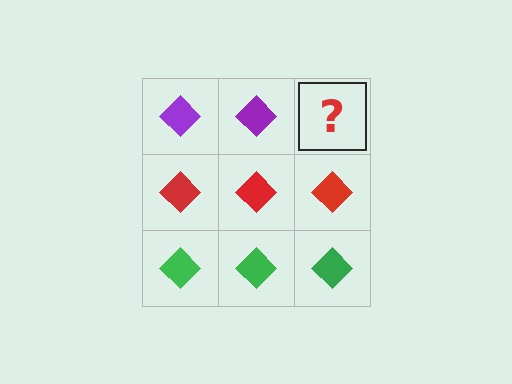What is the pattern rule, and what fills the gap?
The rule is that each row has a consistent color. The gap should be filled with a purple diamond.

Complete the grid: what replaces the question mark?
The question mark should be replaced with a purple diamond.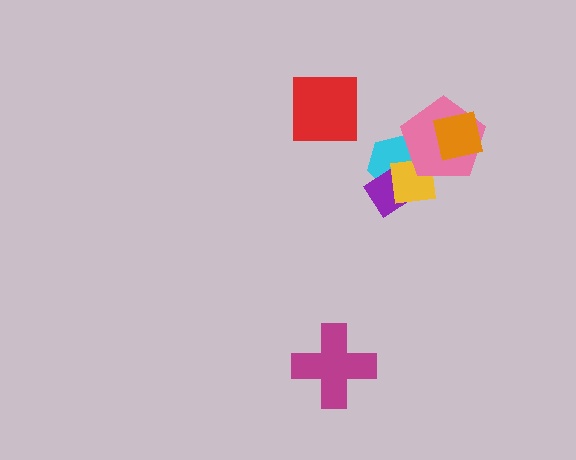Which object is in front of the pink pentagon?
The orange square is in front of the pink pentagon.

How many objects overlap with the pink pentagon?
3 objects overlap with the pink pentagon.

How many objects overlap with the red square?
0 objects overlap with the red square.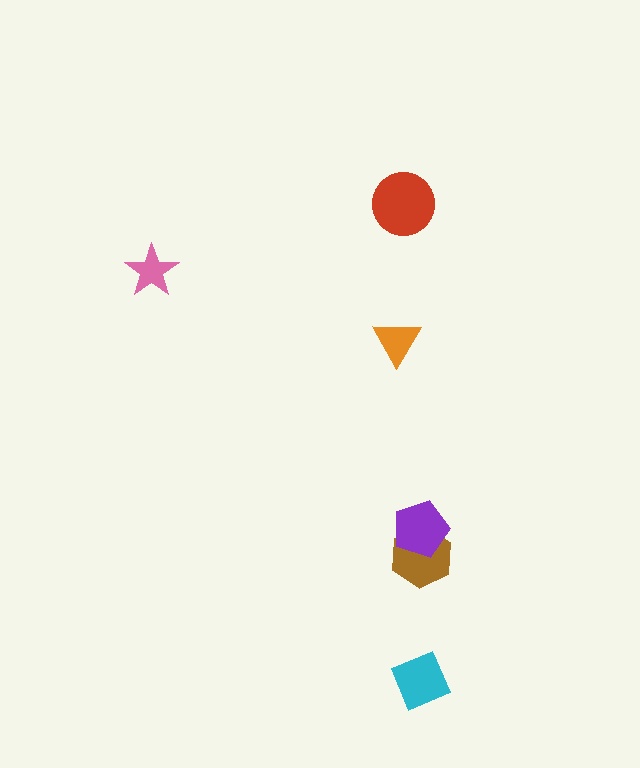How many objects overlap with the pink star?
0 objects overlap with the pink star.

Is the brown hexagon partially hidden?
Yes, it is partially covered by another shape.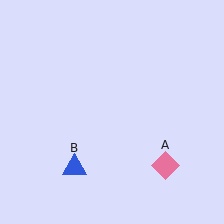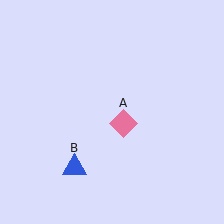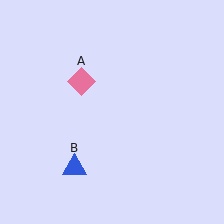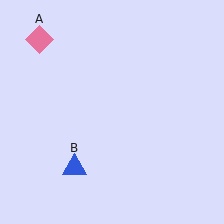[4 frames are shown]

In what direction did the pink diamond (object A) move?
The pink diamond (object A) moved up and to the left.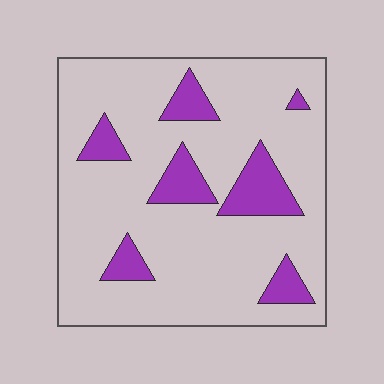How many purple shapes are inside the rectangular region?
7.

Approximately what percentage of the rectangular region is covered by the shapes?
Approximately 15%.